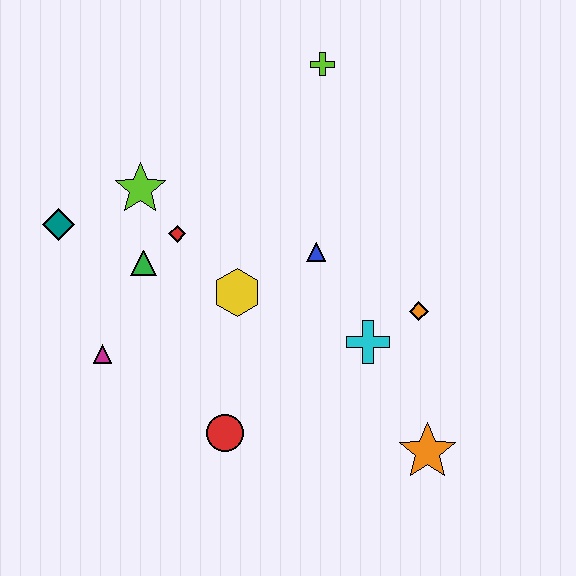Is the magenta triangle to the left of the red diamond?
Yes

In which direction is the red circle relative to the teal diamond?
The red circle is below the teal diamond.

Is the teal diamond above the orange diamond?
Yes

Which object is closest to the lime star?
The red diamond is closest to the lime star.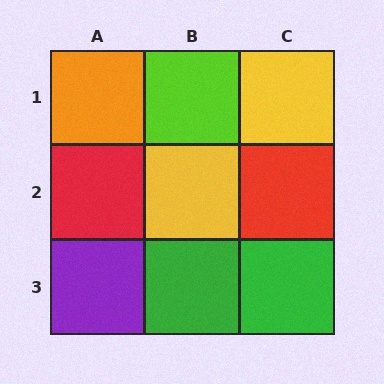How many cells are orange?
1 cell is orange.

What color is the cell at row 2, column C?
Red.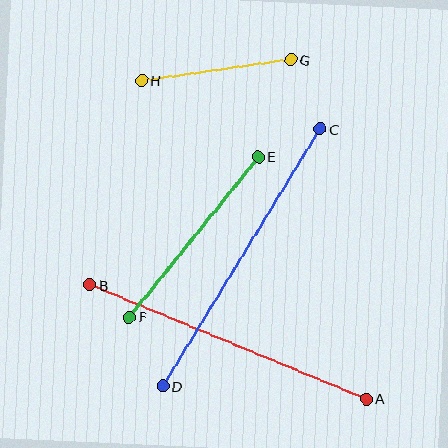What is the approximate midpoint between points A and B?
The midpoint is at approximately (228, 342) pixels.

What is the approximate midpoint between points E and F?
The midpoint is at approximately (194, 237) pixels.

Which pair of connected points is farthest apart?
Points C and D are farthest apart.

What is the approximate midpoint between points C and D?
The midpoint is at approximately (242, 258) pixels.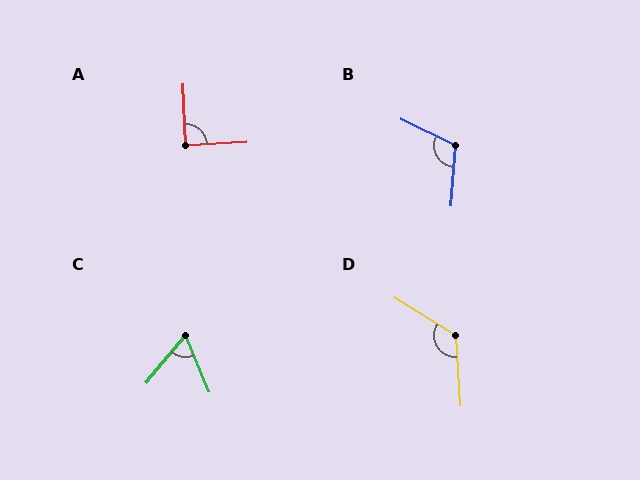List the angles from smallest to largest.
C (63°), A (89°), B (112°), D (125°).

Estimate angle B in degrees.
Approximately 112 degrees.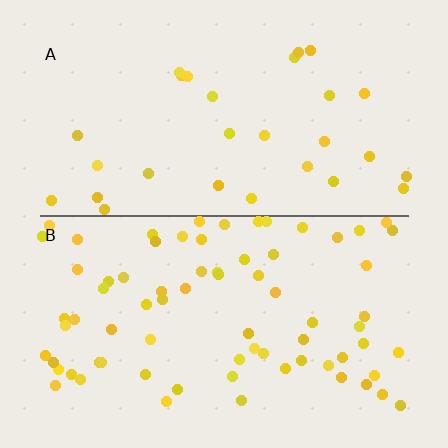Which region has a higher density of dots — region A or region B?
B (the bottom).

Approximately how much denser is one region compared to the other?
Approximately 2.5× — region B over region A.